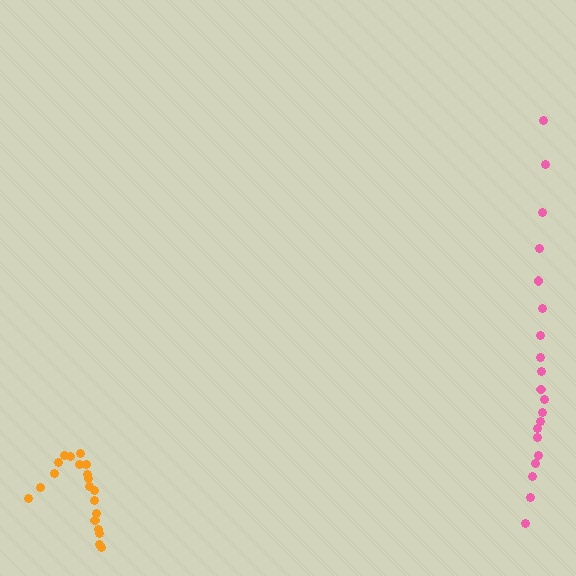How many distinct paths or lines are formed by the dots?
There are 2 distinct paths.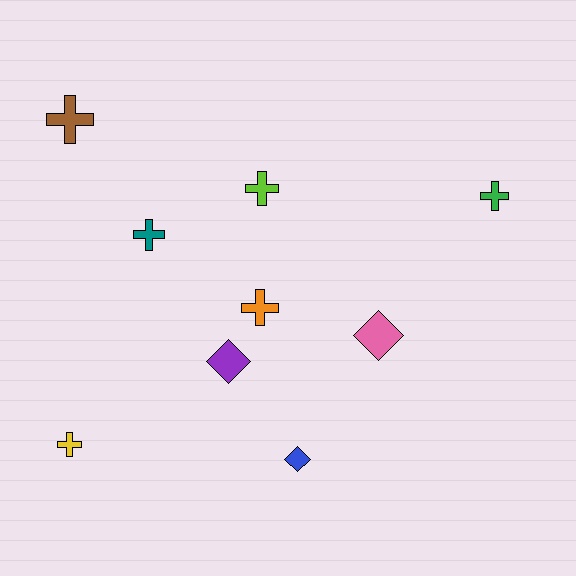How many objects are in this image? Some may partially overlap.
There are 9 objects.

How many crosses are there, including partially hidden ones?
There are 6 crosses.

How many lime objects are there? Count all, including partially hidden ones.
There is 1 lime object.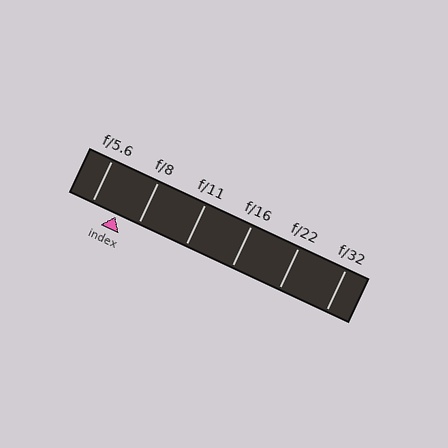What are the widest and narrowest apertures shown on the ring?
The widest aperture shown is f/5.6 and the narrowest is f/32.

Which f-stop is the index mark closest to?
The index mark is closest to f/8.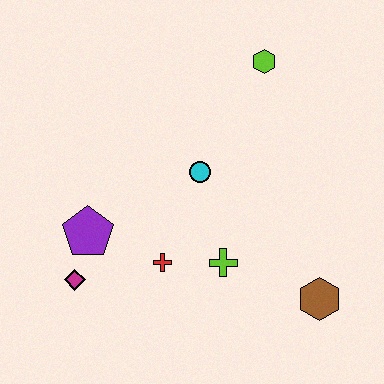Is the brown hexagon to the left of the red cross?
No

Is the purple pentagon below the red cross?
No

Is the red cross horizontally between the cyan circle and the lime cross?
No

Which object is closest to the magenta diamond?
The purple pentagon is closest to the magenta diamond.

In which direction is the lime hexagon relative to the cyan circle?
The lime hexagon is above the cyan circle.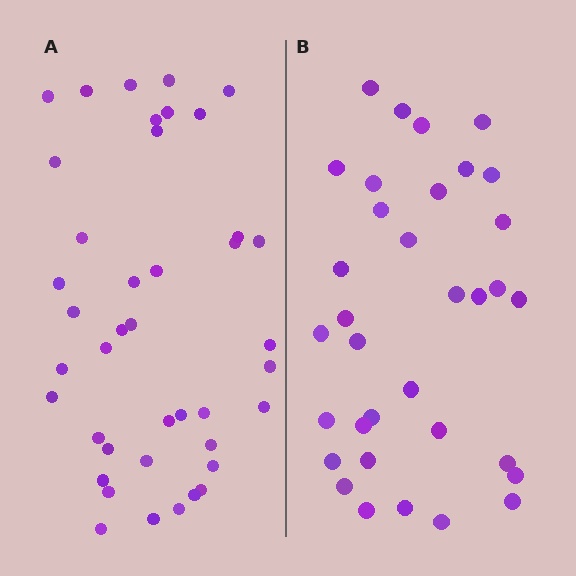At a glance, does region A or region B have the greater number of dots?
Region A (the left region) has more dots.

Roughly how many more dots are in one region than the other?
Region A has roughly 8 or so more dots than region B.